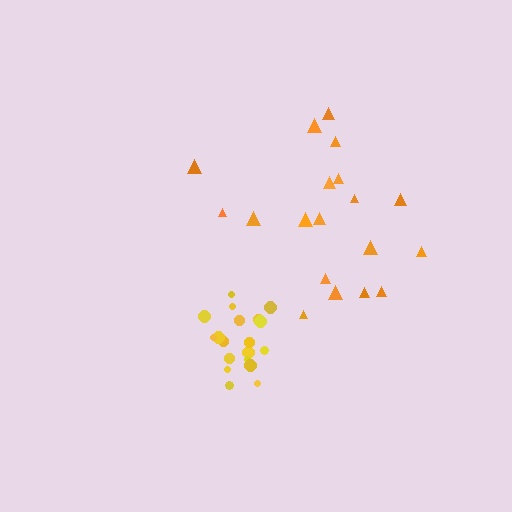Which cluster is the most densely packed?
Yellow.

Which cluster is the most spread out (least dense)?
Orange.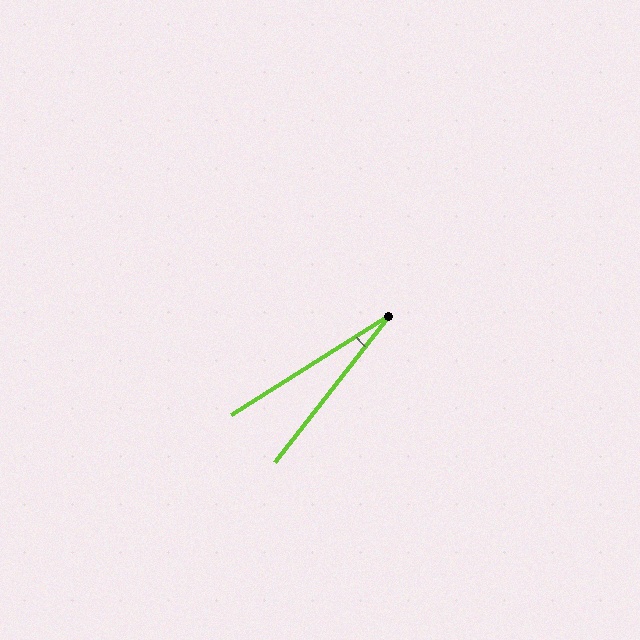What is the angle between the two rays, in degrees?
Approximately 20 degrees.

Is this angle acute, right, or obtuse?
It is acute.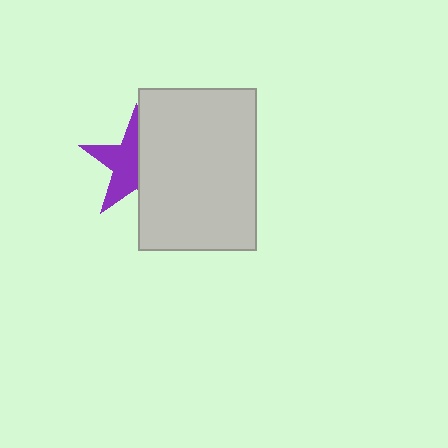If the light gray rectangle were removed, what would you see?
You would see the complete purple star.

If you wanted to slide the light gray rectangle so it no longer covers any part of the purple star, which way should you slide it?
Slide it right — that is the most direct way to separate the two shapes.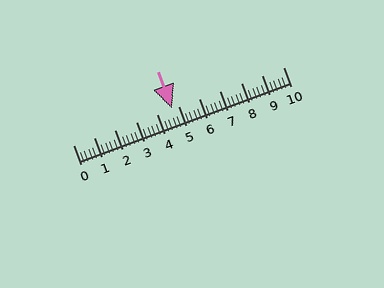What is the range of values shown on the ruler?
The ruler shows values from 0 to 10.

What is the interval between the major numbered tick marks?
The major tick marks are spaced 1 units apart.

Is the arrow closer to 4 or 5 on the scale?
The arrow is closer to 5.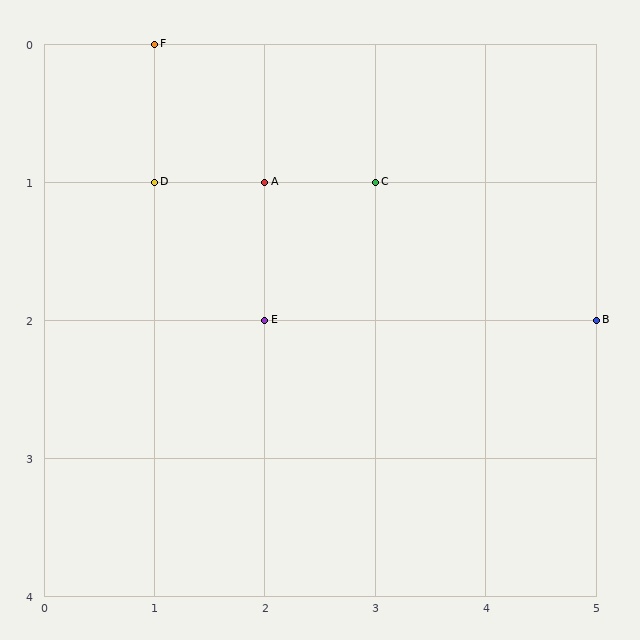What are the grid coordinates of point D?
Point D is at grid coordinates (1, 1).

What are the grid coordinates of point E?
Point E is at grid coordinates (2, 2).